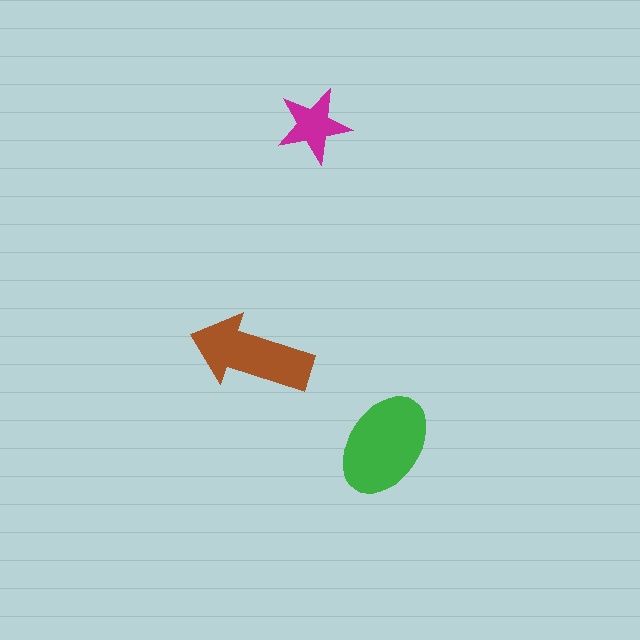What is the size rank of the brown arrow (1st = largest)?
2nd.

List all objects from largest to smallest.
The green ellipse, the brown arrow, the magenta star.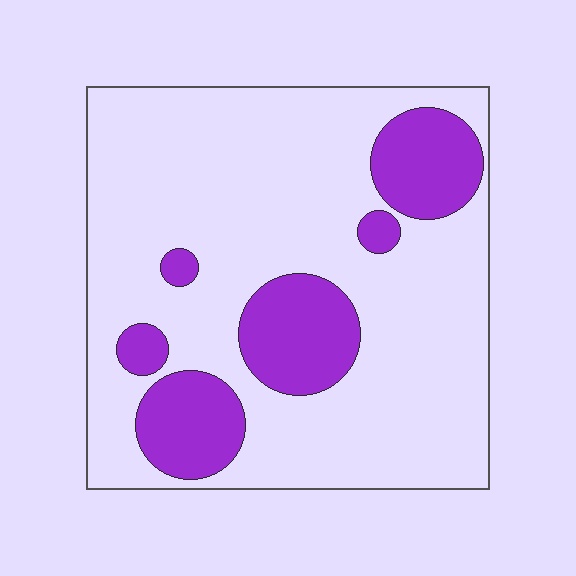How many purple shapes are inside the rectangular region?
6.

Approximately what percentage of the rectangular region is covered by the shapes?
Approximately 20%.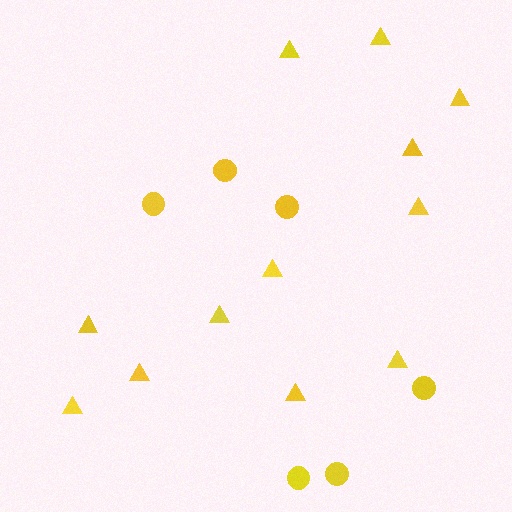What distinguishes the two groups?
There are 2 groups: one group of circles (6) and one group of triangles (12).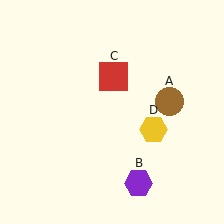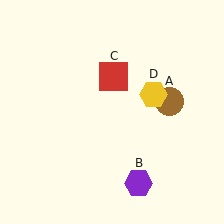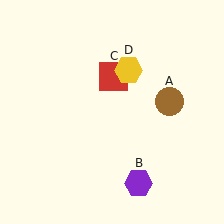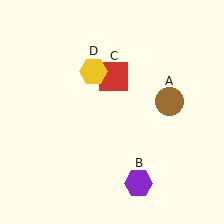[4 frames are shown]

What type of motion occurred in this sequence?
The yellow hexagon (object D) rotated counterclockwise around the center of the scene.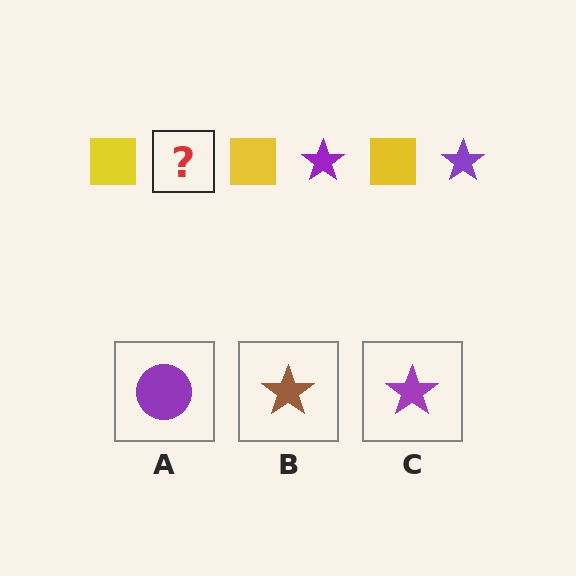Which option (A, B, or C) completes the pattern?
C.